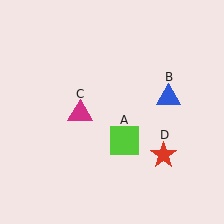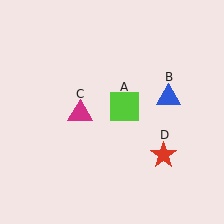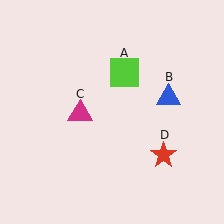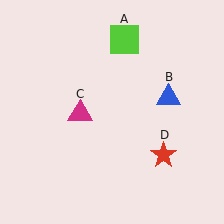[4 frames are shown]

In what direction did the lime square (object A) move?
The lime square (object A) moved up.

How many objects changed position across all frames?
1 object changed position: lime square (object A).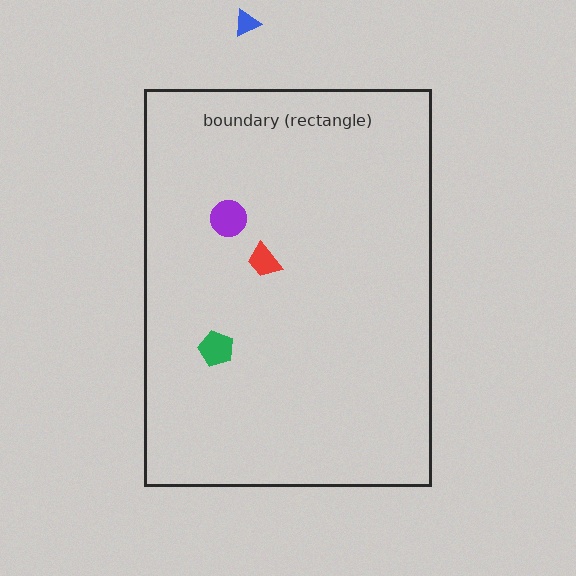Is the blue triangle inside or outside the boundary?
Outside.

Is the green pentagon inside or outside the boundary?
Inside.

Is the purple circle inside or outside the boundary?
Inside.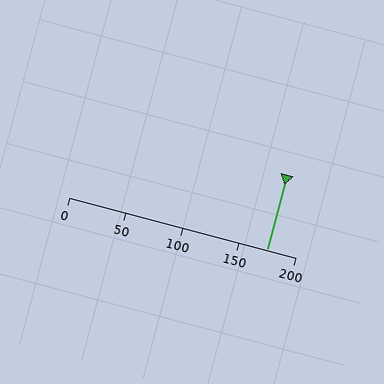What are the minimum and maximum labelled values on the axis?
The axis runs from 0 to 200.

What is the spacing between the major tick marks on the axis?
The major ticks are spaced 50 apart.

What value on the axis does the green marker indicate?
The marker indicates approximately 175.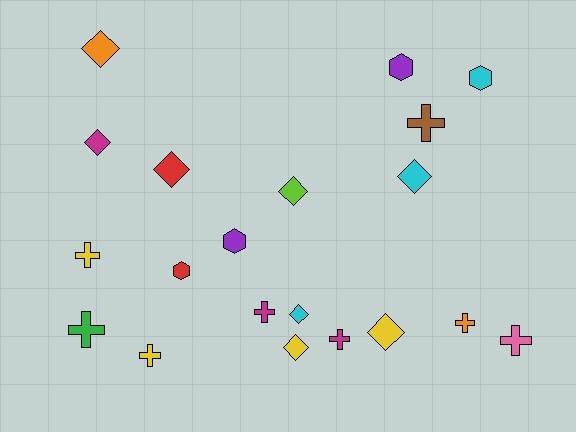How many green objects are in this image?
There is 1 green object.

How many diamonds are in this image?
There are 8 diamonds.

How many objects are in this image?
There are 20 objects.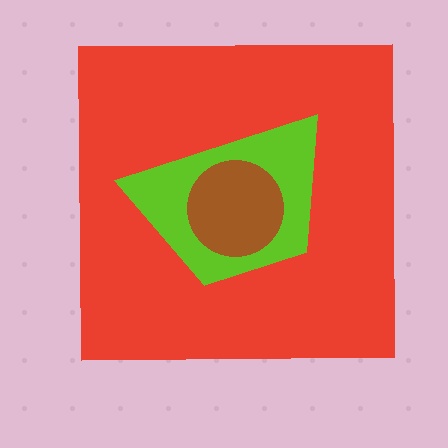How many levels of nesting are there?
3.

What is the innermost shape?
The brown circle.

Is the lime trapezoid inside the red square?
Yes.